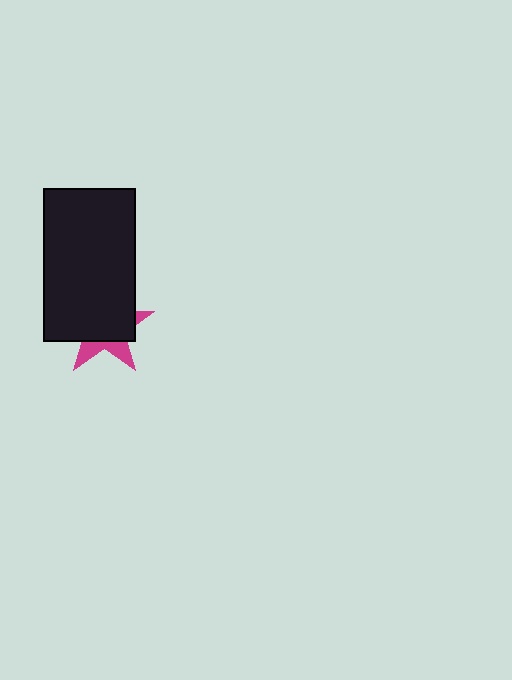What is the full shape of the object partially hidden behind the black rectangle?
The partially hidden object is a magenta star.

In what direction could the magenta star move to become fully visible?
The magenta star could move toward the lower-right. That would shift it out from behind the black rectangle entirely.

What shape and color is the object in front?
The object in front is a black rectangle.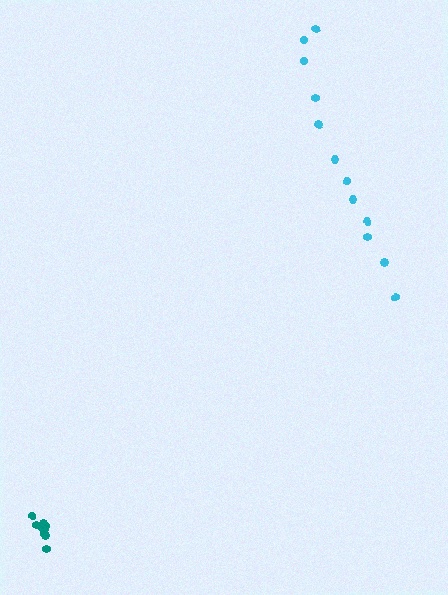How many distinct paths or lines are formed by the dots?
There are 2 distinct paths.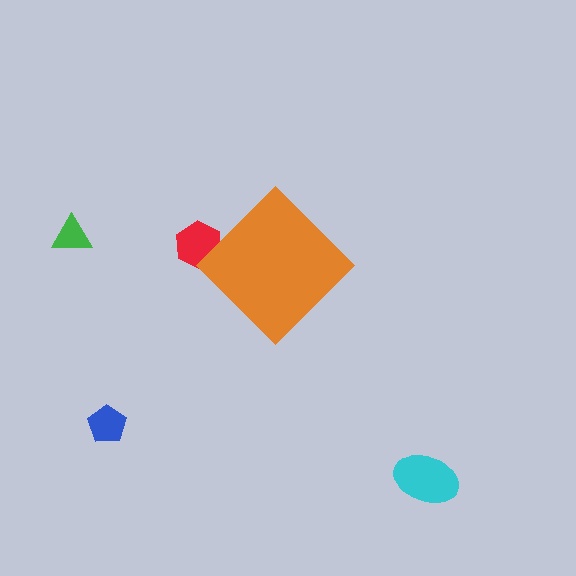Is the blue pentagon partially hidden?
No, the blue pentagon is fully visible.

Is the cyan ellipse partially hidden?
No, the cyan ellipse is fully visible.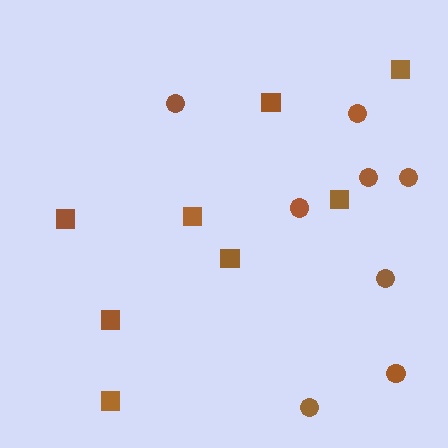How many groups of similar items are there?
There are 2 groups: one group of circles (8) and one group of squares (8).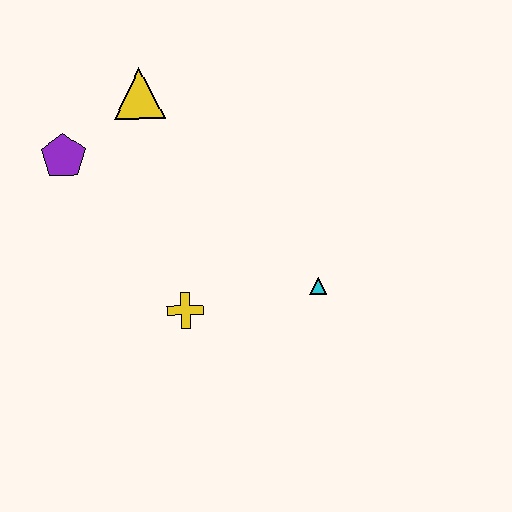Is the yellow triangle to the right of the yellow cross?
No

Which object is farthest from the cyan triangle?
The purple pentagon is farthest from the cyan triangle.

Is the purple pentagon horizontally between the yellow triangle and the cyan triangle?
No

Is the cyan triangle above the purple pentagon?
No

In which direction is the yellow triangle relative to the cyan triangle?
The yellow triangle is above the cyan triangle.